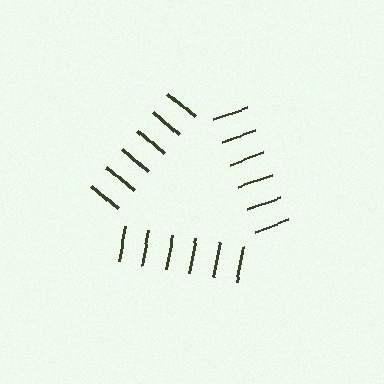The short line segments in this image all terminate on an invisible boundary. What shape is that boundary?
An illusory triangle — the line segments terminate on its edges but no continuous stroke is drawn.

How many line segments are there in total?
18 — 6 along each of the 3 edges.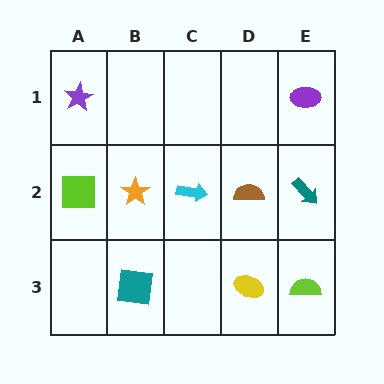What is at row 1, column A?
A purple star.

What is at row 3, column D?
A yellow ellipse.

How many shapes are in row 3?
3 shapes.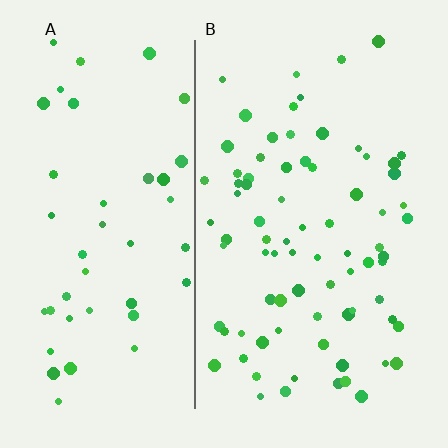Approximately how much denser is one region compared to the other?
Approximately 1.7× — region B over region A.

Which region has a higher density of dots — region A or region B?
B (the right).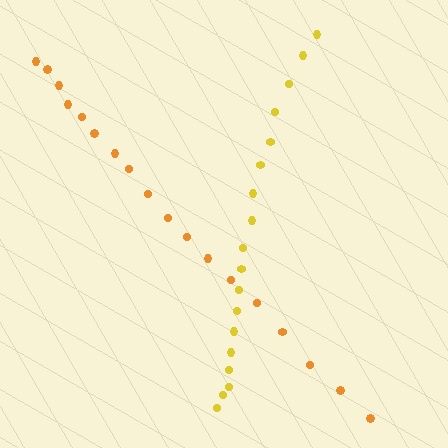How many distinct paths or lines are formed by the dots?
There are 2 distinct paths.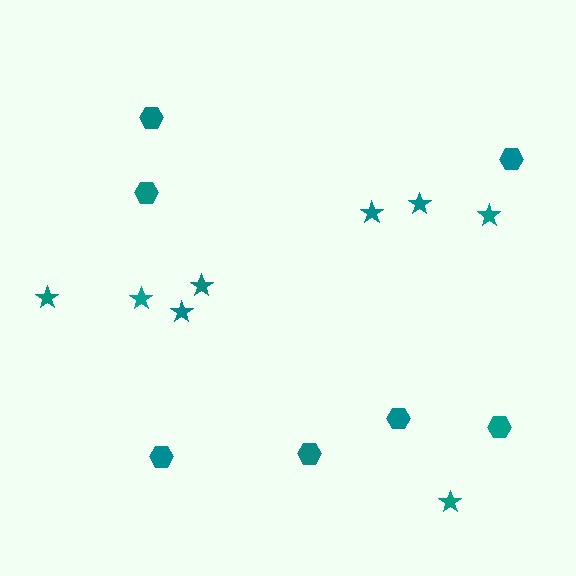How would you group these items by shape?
There are 2 groups: one group of hexagons (7) and one group of stars (8).